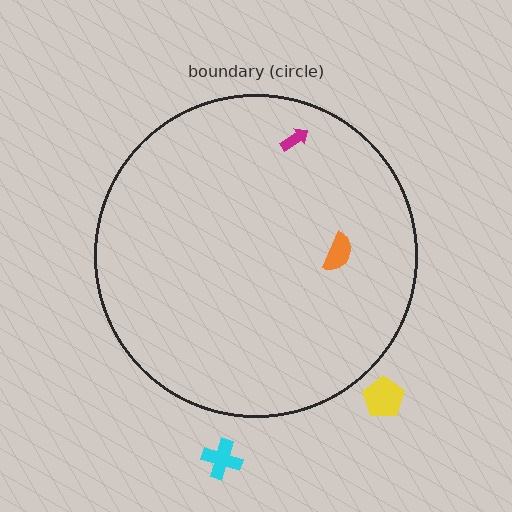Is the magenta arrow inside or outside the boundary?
Inside.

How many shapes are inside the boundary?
2 inside, 2 outside.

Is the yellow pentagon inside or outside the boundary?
Outside.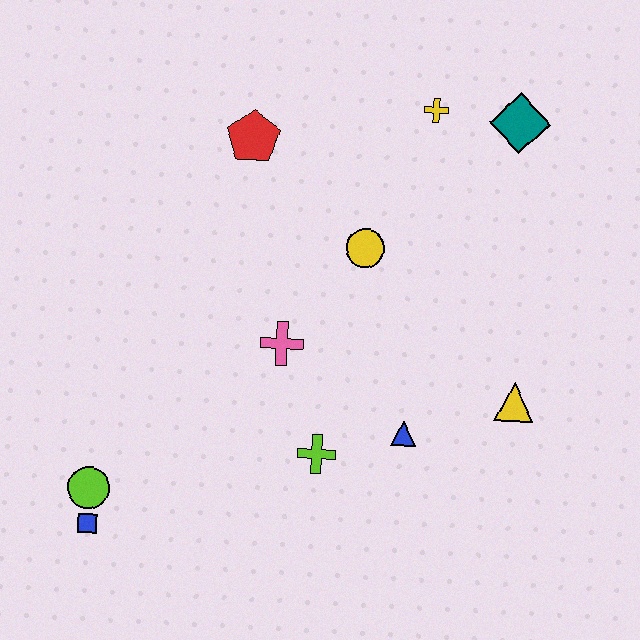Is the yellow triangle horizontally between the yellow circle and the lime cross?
No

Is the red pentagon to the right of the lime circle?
Yes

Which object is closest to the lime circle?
The blue square is closest to the lime circle.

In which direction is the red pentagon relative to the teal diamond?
The red pentagon is to the left of the teal diamond.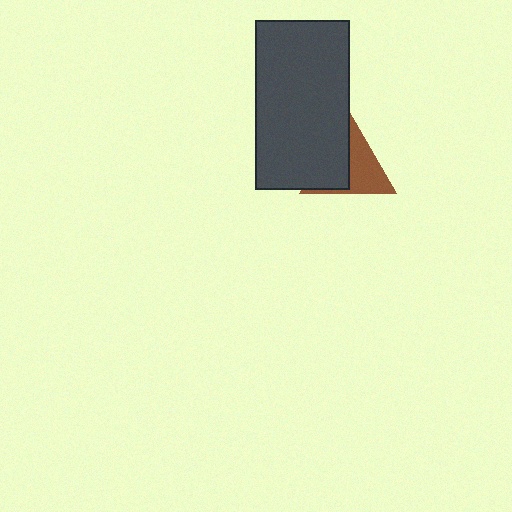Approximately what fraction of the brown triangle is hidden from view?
Roughly 48% of the brown triangle is hidden behind the dark gray rectangle.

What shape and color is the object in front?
The object in front is a dark gray rectangle.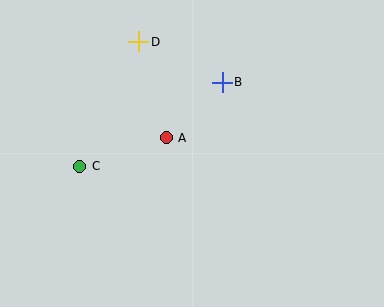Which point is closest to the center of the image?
Point A at (166, 138) is closest to the center.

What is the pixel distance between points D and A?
The distance between D and A is 100 pixels.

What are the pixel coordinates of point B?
Point B is at (222, 82).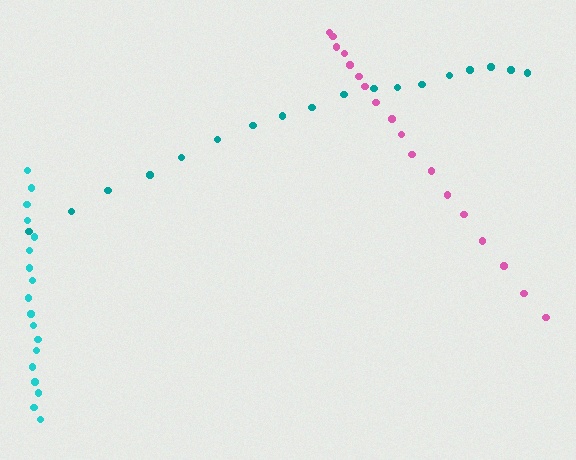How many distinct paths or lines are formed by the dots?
There are 3 distinct paths.